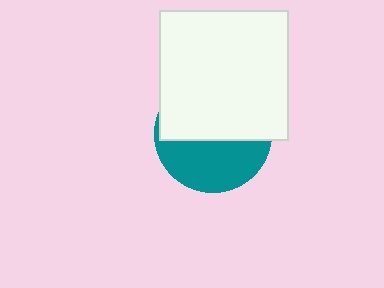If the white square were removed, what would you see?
You would see the complete teal circle.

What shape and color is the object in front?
The object in front is a white square.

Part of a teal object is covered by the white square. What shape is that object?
It is a circle.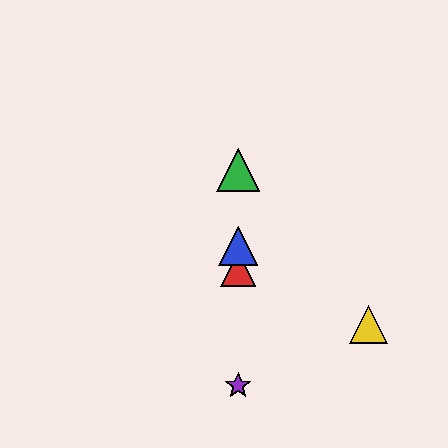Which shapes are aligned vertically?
The red triangle, the blue triangle, the green triangle, the purple star are aligned vertically.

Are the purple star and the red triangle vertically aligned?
Yes, both are at x≈238.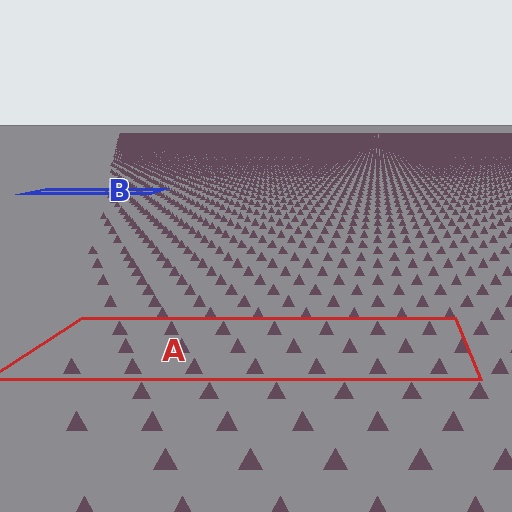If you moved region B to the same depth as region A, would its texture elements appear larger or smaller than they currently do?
They would appear larger. At a closer depth, the same texture elements are projected at a bigger on-screen size.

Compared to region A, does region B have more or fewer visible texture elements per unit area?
Region B has more texture elements per unit area — they are packed more densely because it is farther away.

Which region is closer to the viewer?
Region A is closer. The texture elements there are larger and more spread out.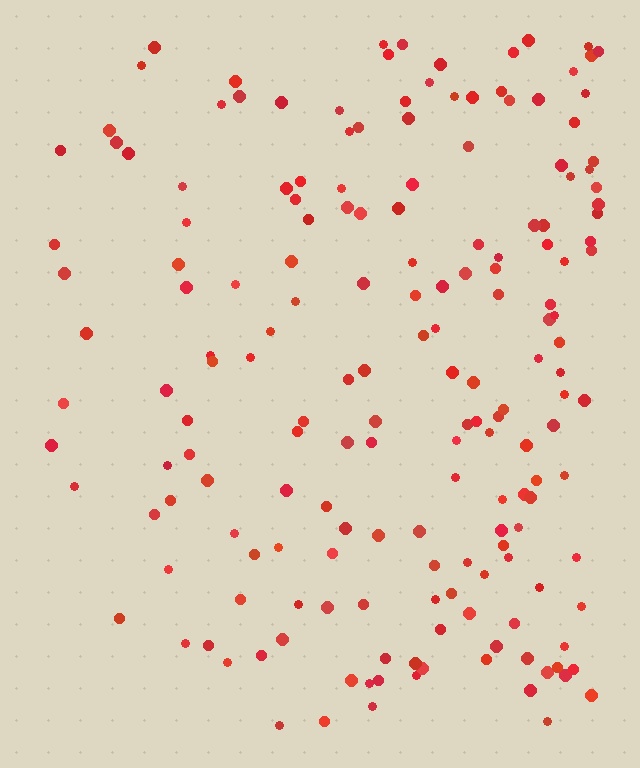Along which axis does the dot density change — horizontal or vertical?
Horizontal.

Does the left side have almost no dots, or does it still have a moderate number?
Still a moderate number, just noticeably fewer than the right.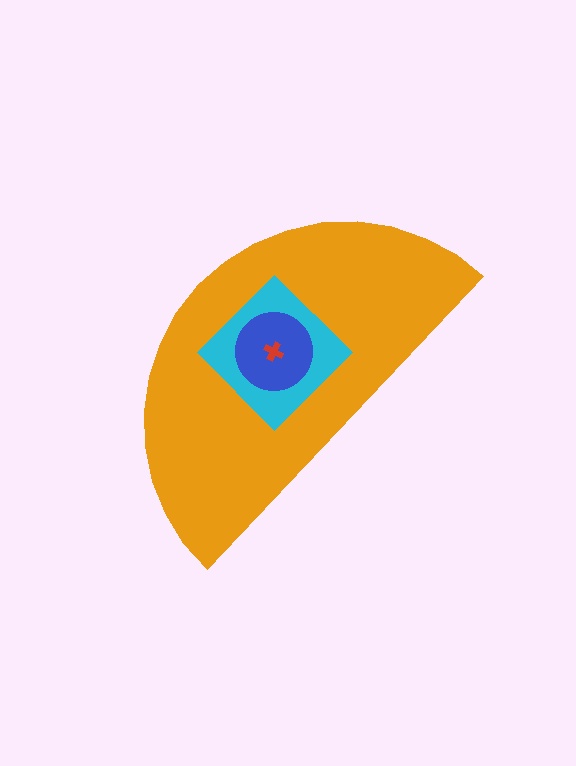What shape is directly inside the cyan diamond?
The blue circle.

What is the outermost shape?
The orange semicircle.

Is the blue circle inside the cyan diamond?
Yes.